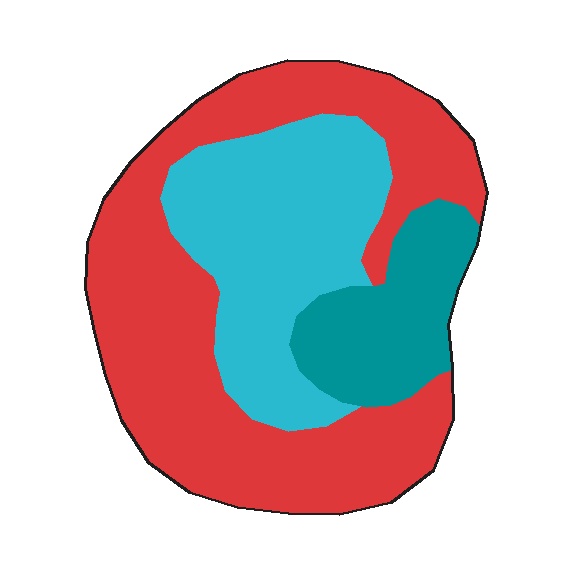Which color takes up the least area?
Teal, at roughly 15%.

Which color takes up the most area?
Red, at roughly 55%.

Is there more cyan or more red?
Red.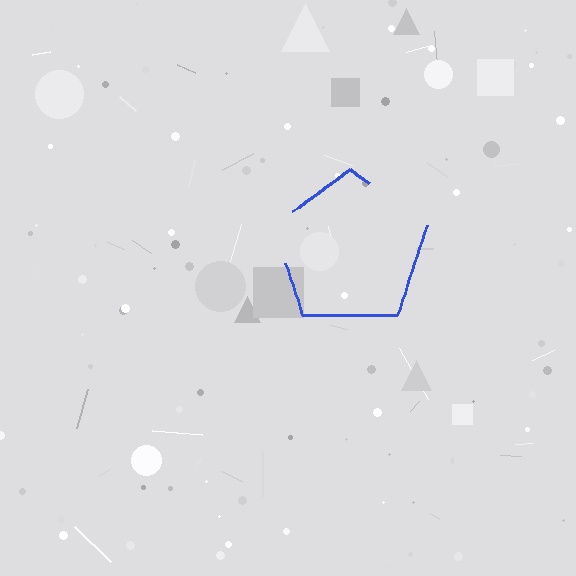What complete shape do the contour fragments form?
The contour fragments form a pentagon.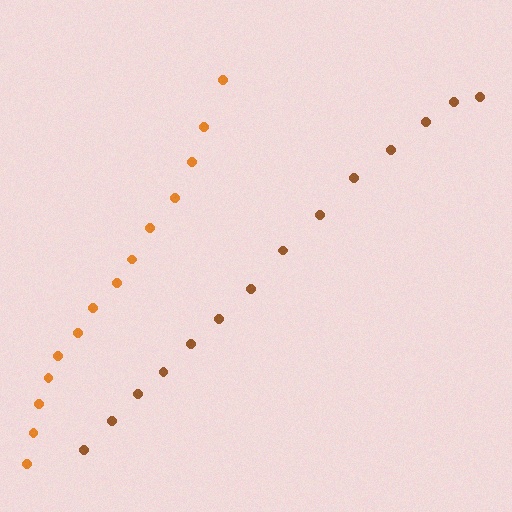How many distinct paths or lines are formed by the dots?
There are 2 distinct paths.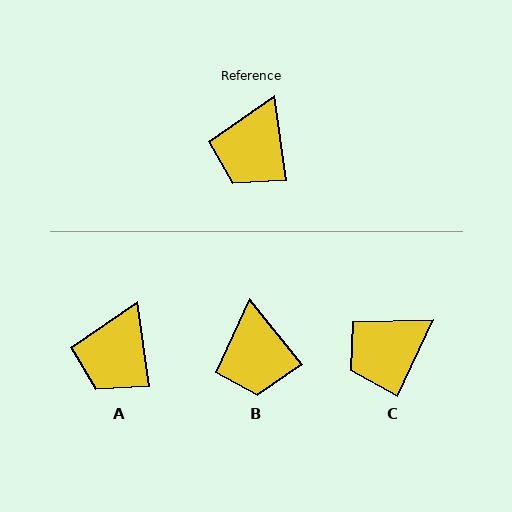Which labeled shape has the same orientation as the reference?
A.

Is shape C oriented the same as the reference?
No, it is off by about 33 degrees.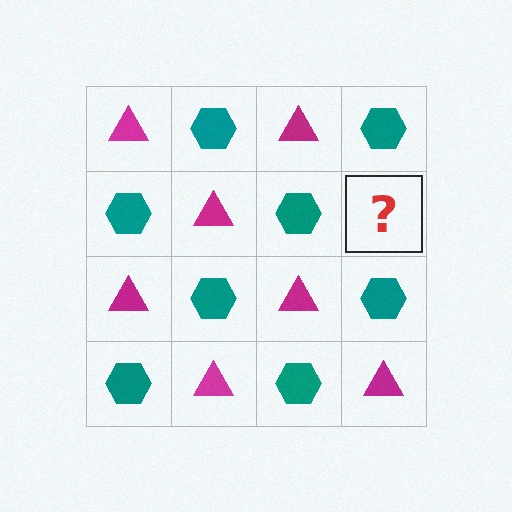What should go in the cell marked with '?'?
The missing cell should contain a magenta triangle.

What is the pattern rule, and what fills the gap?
The rule is that it alternates magenta triangle and teal hexagon in a checkerboard pattern. The gap should be filled with a magenta triangle.